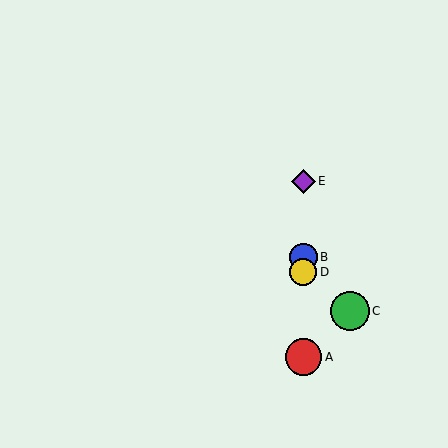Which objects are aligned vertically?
Objects A, B, D, E are aligned vertically.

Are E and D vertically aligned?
Yes, both are at x≈303.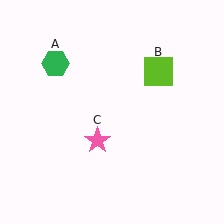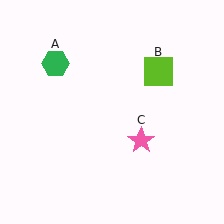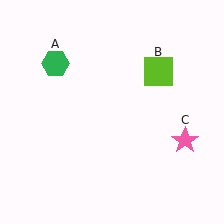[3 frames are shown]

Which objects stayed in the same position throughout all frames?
Green hexagon (object A) and lime square (object B) remained stationary.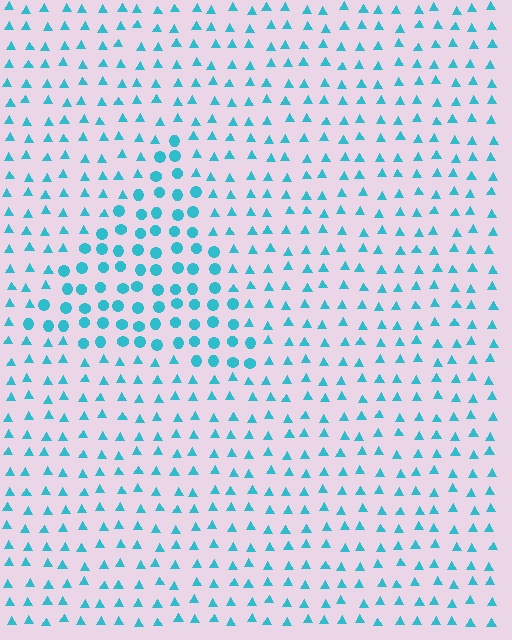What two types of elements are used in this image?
The image uses circles inside the triangle region and triangles outside it.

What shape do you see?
I see a triangle.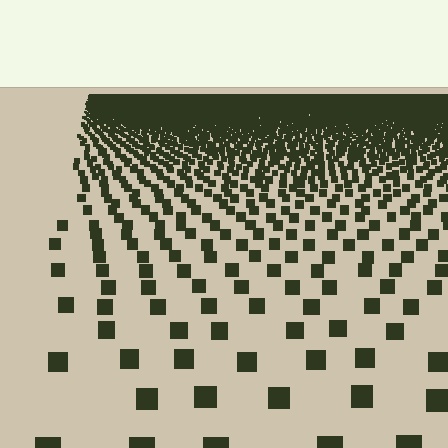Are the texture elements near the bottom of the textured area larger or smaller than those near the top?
Larger. Near the bottom, elements are closer to the viewer and appear at a bigger on-screen size.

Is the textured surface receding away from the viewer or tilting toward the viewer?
The surface is receding away from the viewer. Texture elements get smaller and denser toward the top.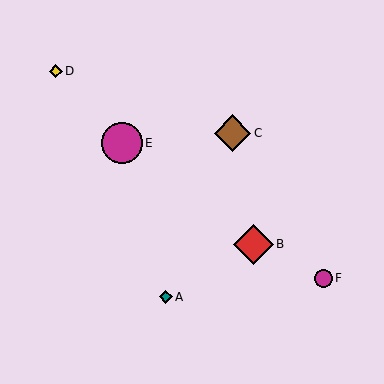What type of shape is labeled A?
Shape A is a teal diamond.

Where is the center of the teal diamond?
The center of the teal diamond is at (166, 297).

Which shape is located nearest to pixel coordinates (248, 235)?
The red diamond (labeled B) at (254, 244) is nearest to that location.